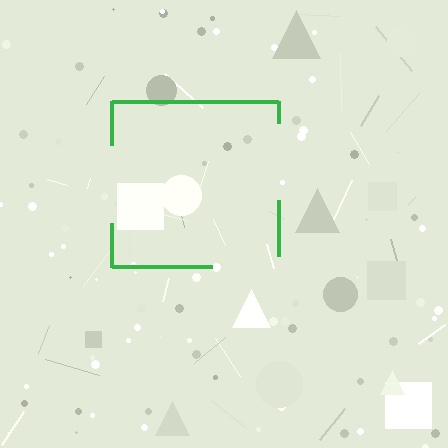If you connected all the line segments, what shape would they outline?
They would outline a square.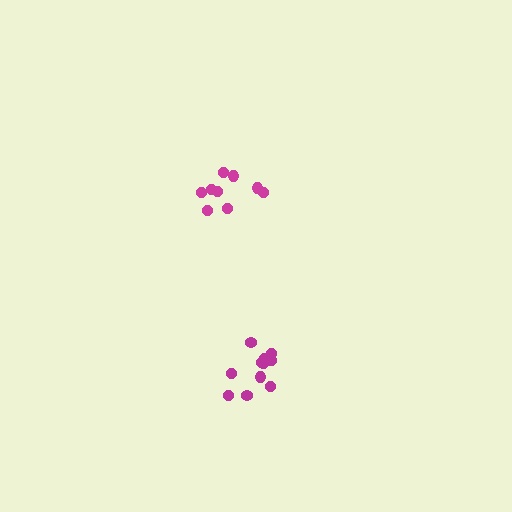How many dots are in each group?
Group 1: 11 dots, Group 2: 9 dots (20 total).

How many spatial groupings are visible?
There are 2 spatial groupings.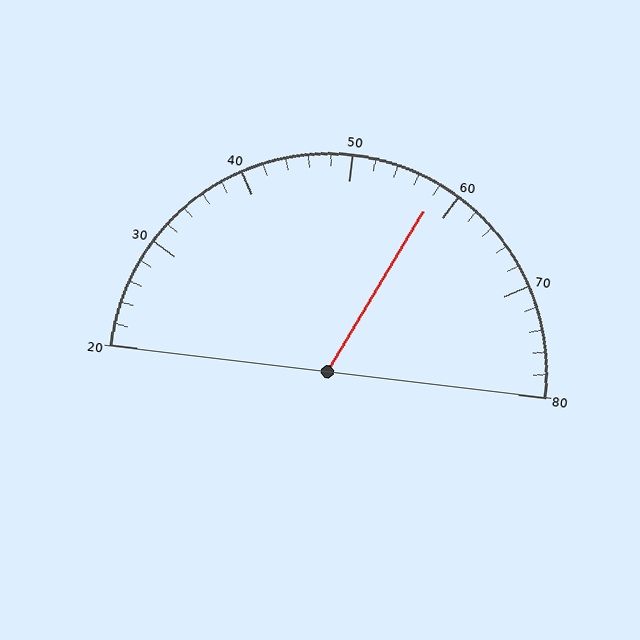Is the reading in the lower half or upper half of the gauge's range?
The reading is in the upper half of the range (20 to 80).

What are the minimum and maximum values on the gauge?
The gauge ranges from 20 to 80.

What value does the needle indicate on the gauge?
The needle indicates approximately 58.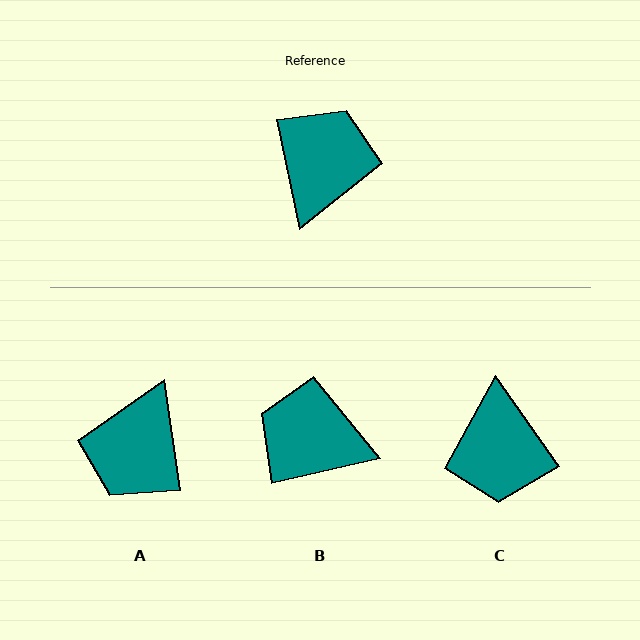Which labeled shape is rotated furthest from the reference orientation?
A, about 177 degrees away.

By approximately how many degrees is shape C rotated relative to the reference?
Approximately 157 degrees clockwise.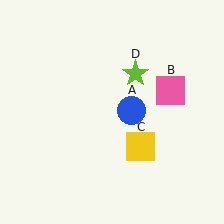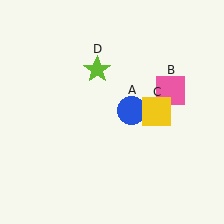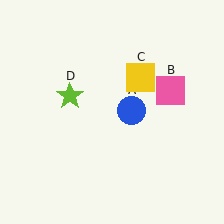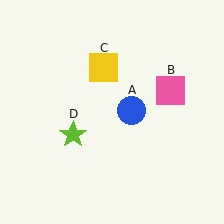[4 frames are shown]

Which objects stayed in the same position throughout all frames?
Blue circle (object A) and pink square (object B) remained stationary.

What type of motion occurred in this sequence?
The yellow square (object C), lime star (object D) rotated counterclockwise around the center of the scene.